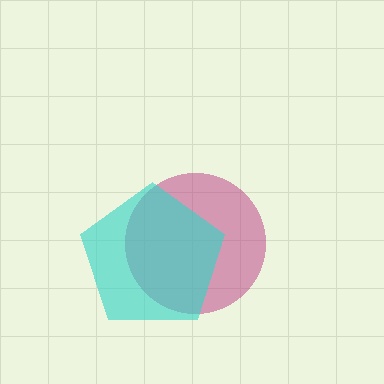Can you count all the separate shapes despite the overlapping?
Yes, there are 2 separate shapes.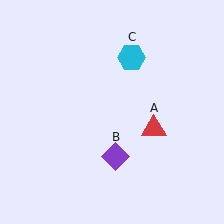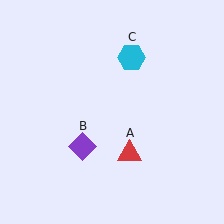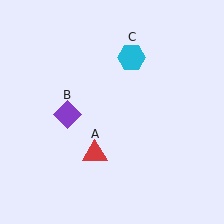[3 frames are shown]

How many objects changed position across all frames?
2 objects changed position: red triangle (object A), purple diamond (object B).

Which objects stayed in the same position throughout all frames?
Cyan hexagon (object C) remained stationary.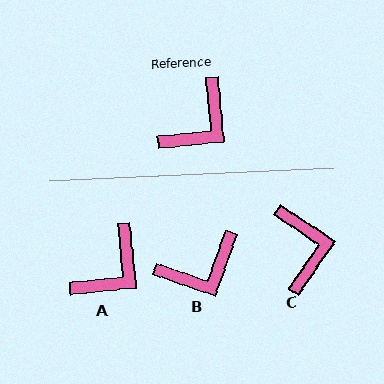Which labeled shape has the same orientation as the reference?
A.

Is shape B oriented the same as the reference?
No, it is off by about 25 degrees.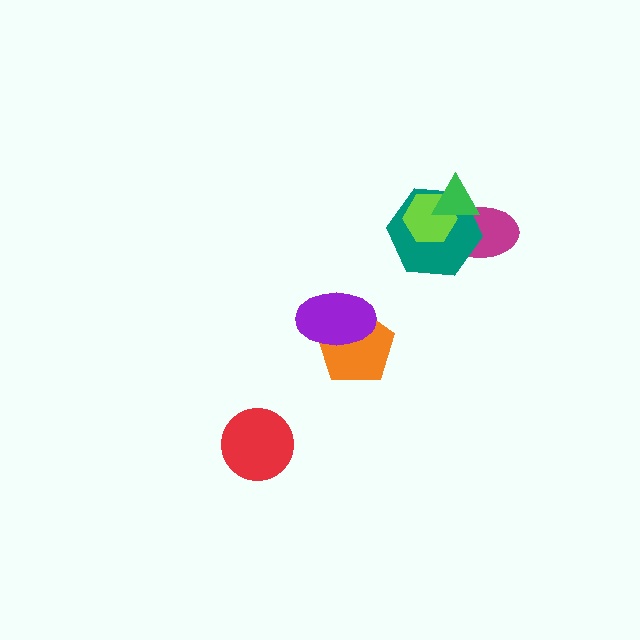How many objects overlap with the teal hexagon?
3 objects overlap with the teal hexagon.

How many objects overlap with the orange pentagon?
1 object overlaps with the orange pentagon.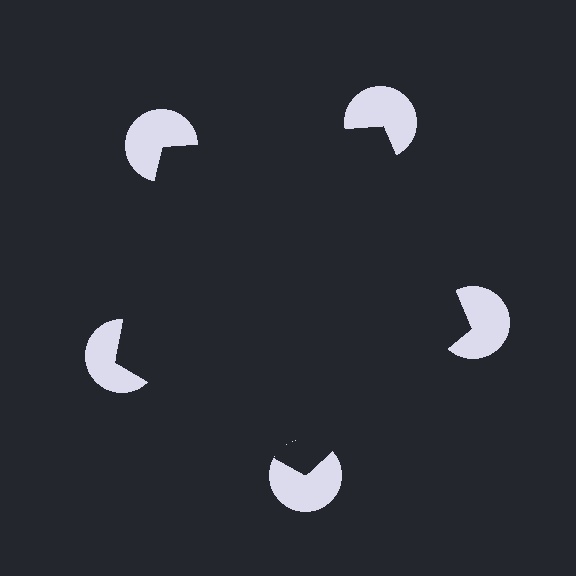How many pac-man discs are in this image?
There are 5 — one at each vertex of the illusory pentagon.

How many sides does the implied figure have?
5 sides.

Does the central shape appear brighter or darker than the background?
It typically appears slightly darker than the background, even though no actual brightness change is drawn.